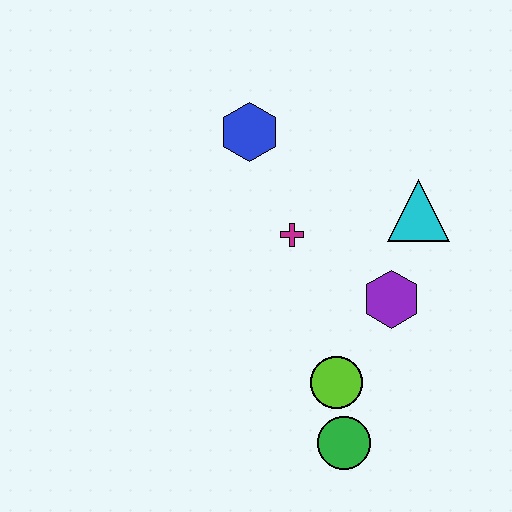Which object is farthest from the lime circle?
The blue hexagon is farthest from the lime circle.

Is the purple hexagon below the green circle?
No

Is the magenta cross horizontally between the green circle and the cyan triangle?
No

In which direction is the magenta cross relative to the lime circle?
The magenta cross is above the lime circle.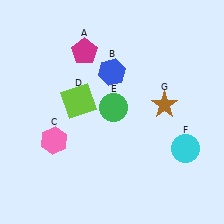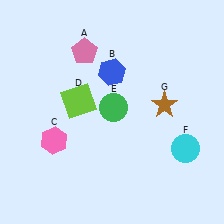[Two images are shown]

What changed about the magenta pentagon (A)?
In Image 1, A is magenta. In Image 2, it changed to pink.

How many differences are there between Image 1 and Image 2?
There is 1 difference between the two images.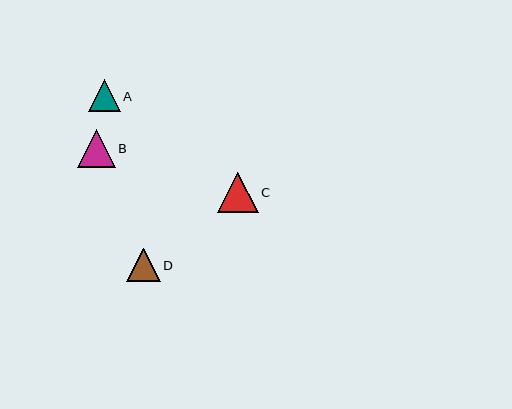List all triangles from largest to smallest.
From largest to smallest: C, B, D, A.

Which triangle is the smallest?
Triangle A is the smallest with a size of approximately 32 pixels.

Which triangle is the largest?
Triangle C is the largest with a size of approximately 41 pixels.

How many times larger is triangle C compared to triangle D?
Triangle C is approximately 1.2 times the size of triangle D.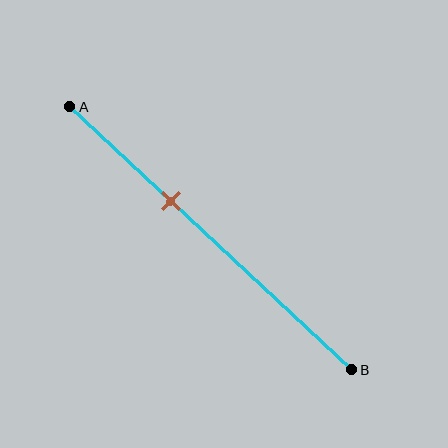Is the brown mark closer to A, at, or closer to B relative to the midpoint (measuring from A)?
The brown mark is closer to point A than the midpoint of segment AB.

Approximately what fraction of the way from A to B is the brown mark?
The brown mark is approximately 35% of the way from A to B.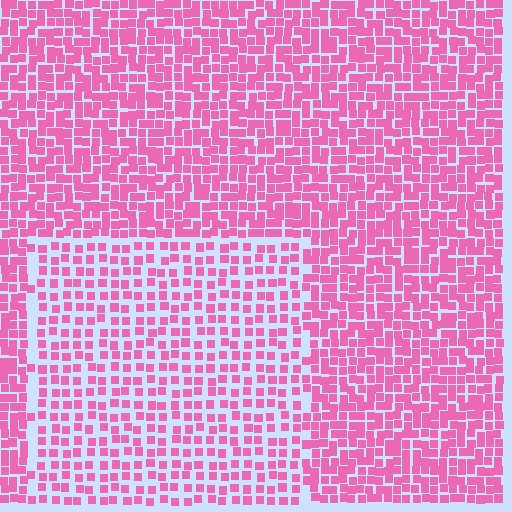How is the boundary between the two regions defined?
The boundary is defined by a change in element density (approximately 1.7x ratio). All elements are the same color, size, and shape.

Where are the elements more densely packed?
The elements are more densely packed outside the rectangle boundary.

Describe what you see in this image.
The image contains small pink elements arranged at two different densities. A rectangle-shaped region is visible where the elements are less densely packed than the surrounding area.